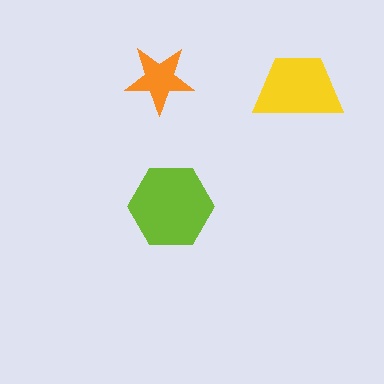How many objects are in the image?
There are 3 objects in the image.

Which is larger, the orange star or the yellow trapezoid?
The yellow trapezoid.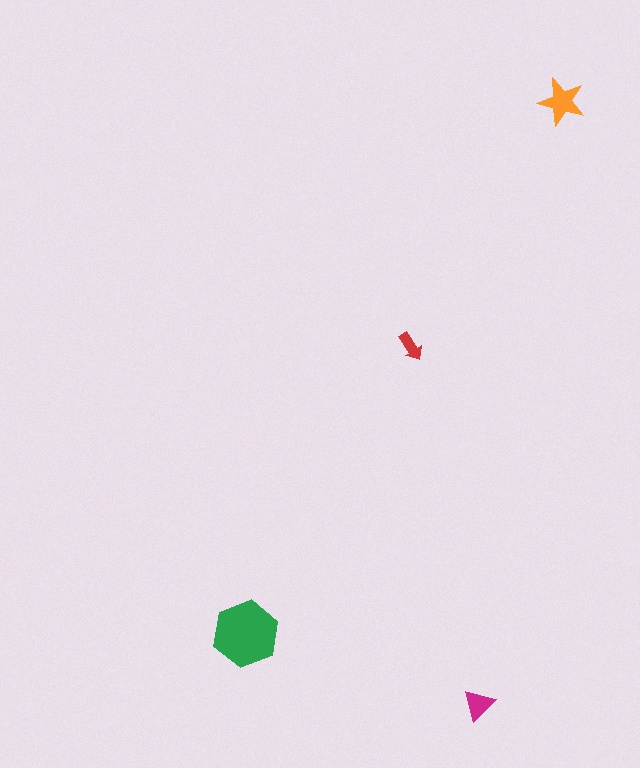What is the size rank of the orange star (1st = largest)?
2nd.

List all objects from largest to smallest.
The green hexagon, the orange star, the magenta triangle, the red arrow.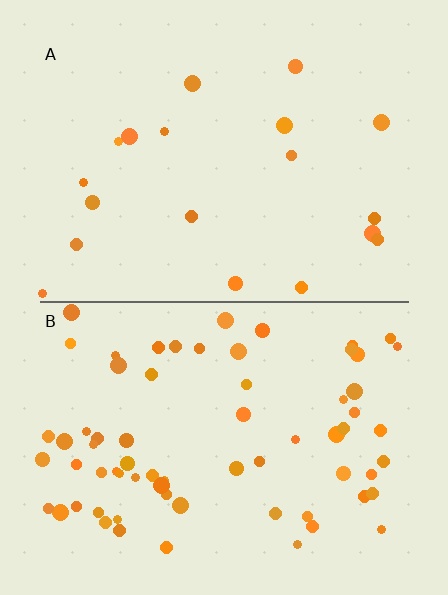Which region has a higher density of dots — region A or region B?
B (the bottom).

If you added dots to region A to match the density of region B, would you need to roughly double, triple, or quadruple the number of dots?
Approximately quadruple.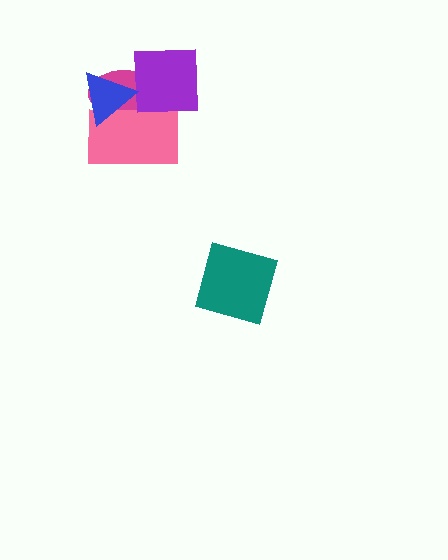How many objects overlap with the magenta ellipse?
3 objects overlap with the magenta ellipse.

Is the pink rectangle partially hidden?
Yes, it is partially covered by another shape.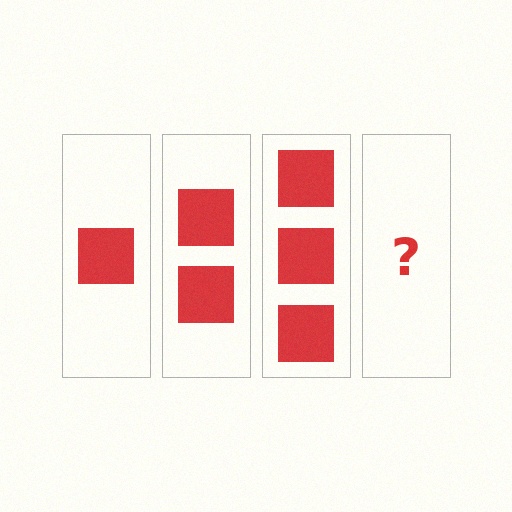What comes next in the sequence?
The next element should be 4 squares.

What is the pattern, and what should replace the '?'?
The pattern is that each step adds one more square. The '?' should be 4 squares.